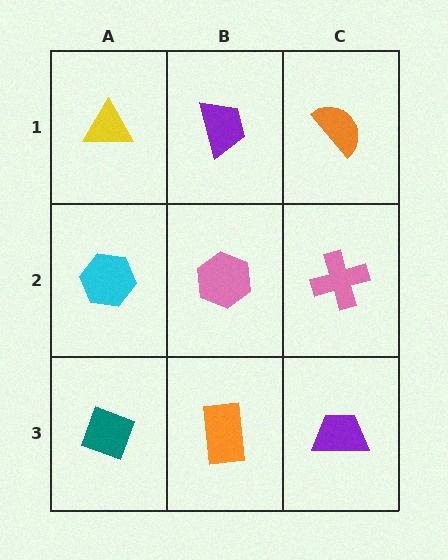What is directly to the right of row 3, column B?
A purple trapezoid.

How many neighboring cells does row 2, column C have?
3.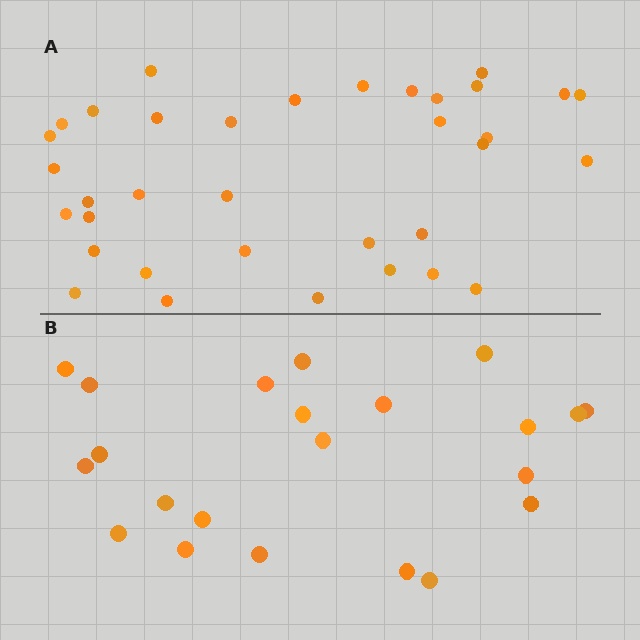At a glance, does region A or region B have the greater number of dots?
Region A (the top region) has more dots.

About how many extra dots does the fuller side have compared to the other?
Region A has approximately 15 more dots than region B.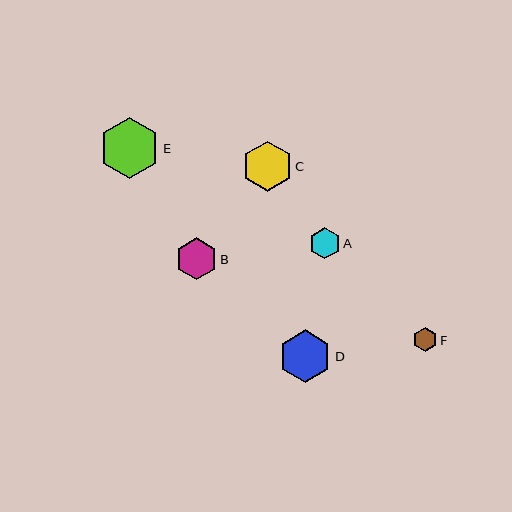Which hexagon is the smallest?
Hexagon F is the smallest with a size of approximately 24 pixels.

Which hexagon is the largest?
Hexagon E is the largest with a size of approximately 61 pixels.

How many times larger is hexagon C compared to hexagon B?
Hexagon C is approximately 1.2 times the size of hexagon B.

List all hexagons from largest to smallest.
From largest to smallest: E, D, C, B, A, F.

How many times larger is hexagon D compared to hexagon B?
Hexagon D is approximately 1.3 times the size of hexagon B.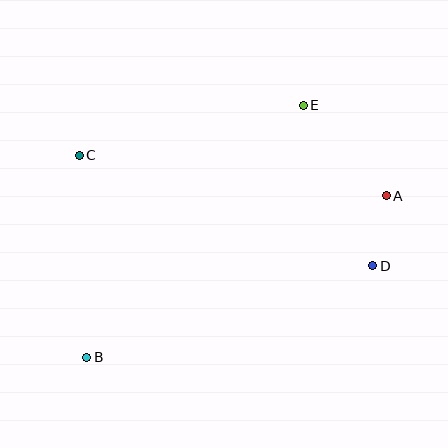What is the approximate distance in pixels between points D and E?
The distance between D and E is approximately 175 pixels.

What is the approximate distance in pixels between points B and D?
The distance between B and D is approximately 300 pixels.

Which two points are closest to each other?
Points A and D are closest to each other.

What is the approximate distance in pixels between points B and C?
The distance between B and C is approximately 202 pixels.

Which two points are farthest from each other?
Points A and B are farthest from each other.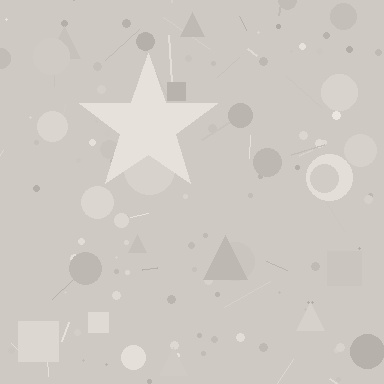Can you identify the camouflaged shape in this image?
The camouflaged shape is a star.